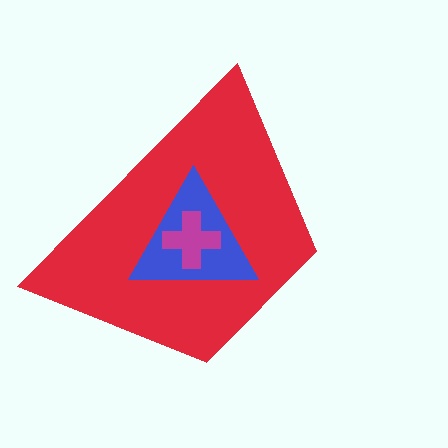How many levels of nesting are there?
3.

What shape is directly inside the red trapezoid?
The blue triangle.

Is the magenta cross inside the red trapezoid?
Yes.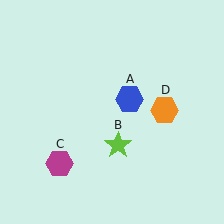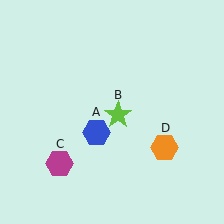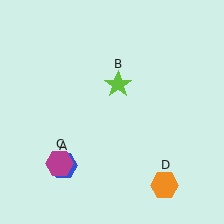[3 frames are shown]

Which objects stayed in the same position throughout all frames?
Magenta hexagon (object C) remained stationary.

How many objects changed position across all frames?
3 objects changed position: blue hexagon (object A), lime star (object B), orange hexagon (object D).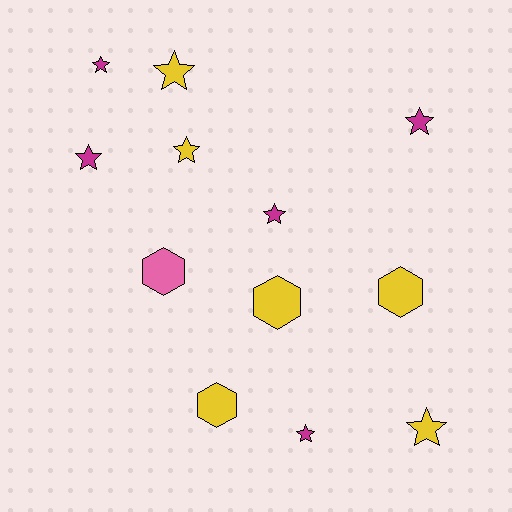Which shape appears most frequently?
Star, with 8 objects.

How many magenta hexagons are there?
There are no magenta hexagons.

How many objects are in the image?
There are 12 objects.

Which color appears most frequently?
Yellow, with 6 objects.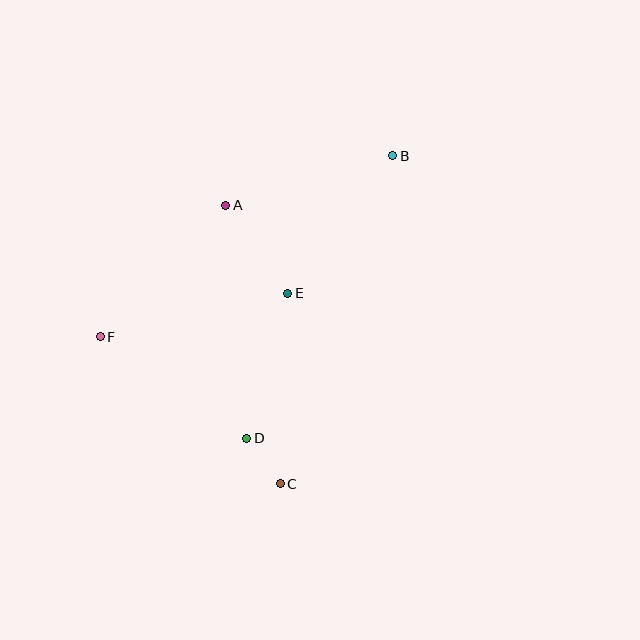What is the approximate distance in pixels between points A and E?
The distance between A and E is approximately 108 pixels.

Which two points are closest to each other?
Points C and D are closest to each other.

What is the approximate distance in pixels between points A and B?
The distance between A and B is approximately 174 pixels.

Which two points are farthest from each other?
Points B and C are farthest from each other.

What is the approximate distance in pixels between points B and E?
The distance between B and E is approximately 173 pixels.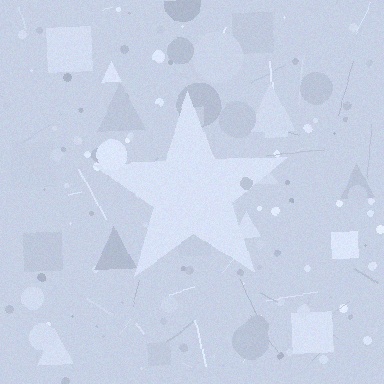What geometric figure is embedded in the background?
A star is embedded in the background.